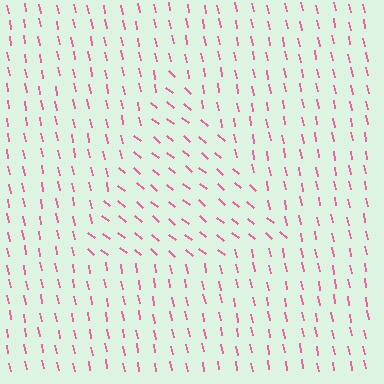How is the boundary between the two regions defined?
The boundary is defined purely by a change in line orientation (approximately 39 degrees difference). All lines are the same color and thickness.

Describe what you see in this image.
The image is filled with small pink line segments. A triangle region in the image has lines oriented differently from the surrounding lines, creating a visible texture boundary.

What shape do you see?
I see a triangle.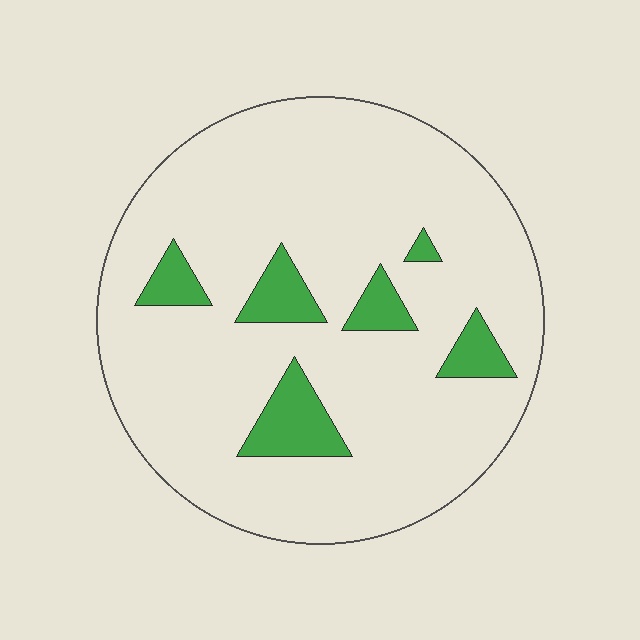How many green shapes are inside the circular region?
6.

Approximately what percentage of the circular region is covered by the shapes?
Approximately 10%.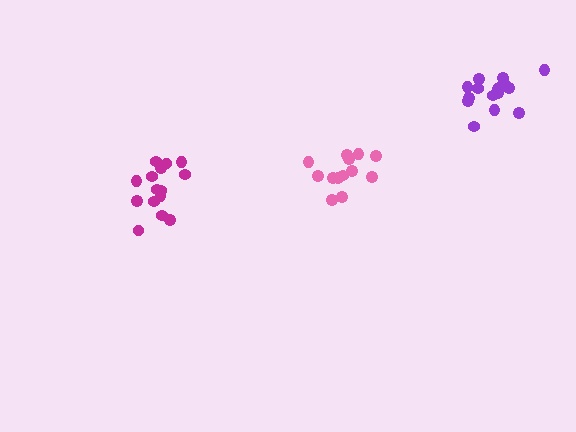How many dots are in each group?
Group 1: 15 dots, Group 2: 13 dots, Group 3: 16 dots (44 total).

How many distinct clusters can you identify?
There are 3 distinct clusters.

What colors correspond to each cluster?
The clusters are colored: magenta, pink, purple.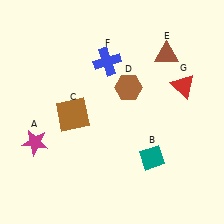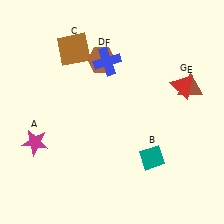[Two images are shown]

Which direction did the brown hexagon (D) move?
The brown hexagon (D) moved up.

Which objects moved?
The objects that moved are: the brown square (C), the brown hexagon (D), the brown triangle (E).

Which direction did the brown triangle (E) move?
The brown triangle (E) moved down.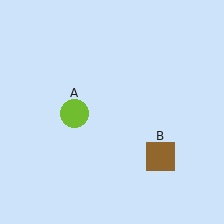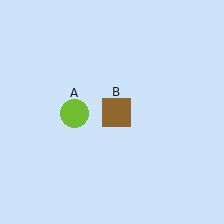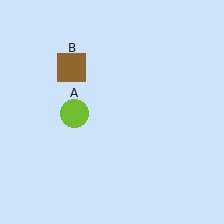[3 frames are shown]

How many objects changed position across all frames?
1 object changed position: brown square (object B).